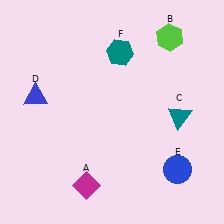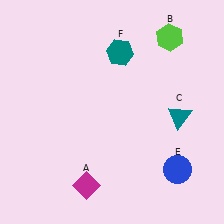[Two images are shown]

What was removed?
The blue triangle (D) was removed in Image 2.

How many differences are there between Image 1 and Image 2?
There is 1 difference between the two images.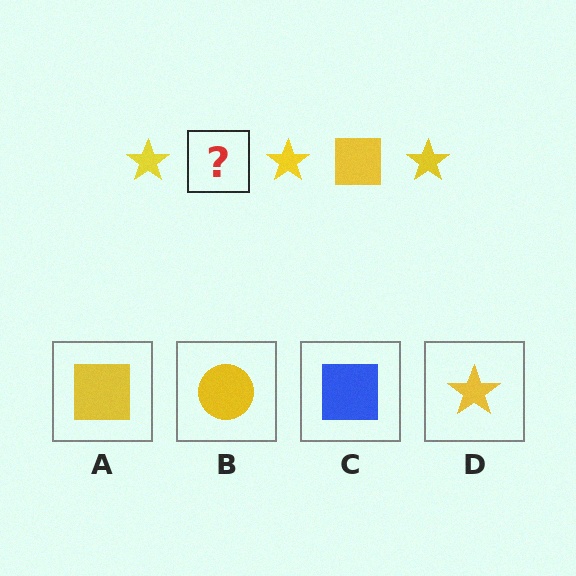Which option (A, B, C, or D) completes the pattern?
A.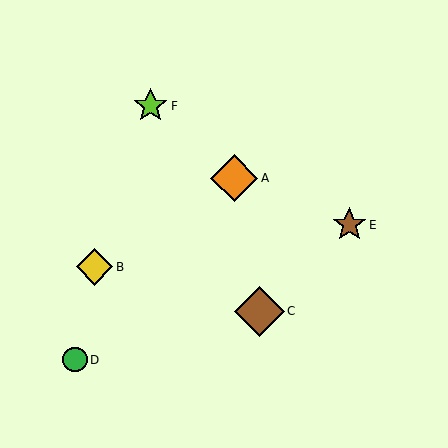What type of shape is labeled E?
Shape E is a brown star.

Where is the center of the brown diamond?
The center of the brown diamond is at (259, 311).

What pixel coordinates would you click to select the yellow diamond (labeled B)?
Click at (95, 267) to select the yellow diamond B.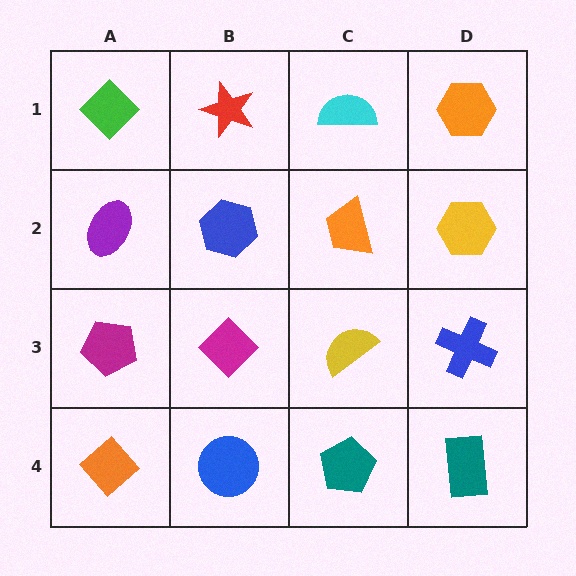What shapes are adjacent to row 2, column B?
A red star (row 1, column B), a magenta diamond (row 3, column B), a purple ellipse (row 2, column A), an orange trapezoid (row 2, column C).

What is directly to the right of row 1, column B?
A cyan semicircle.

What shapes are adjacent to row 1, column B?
A blue hexagon (row 2, column B), a green diamond (row 1, column A), a cyan semicircle (row 1, column C).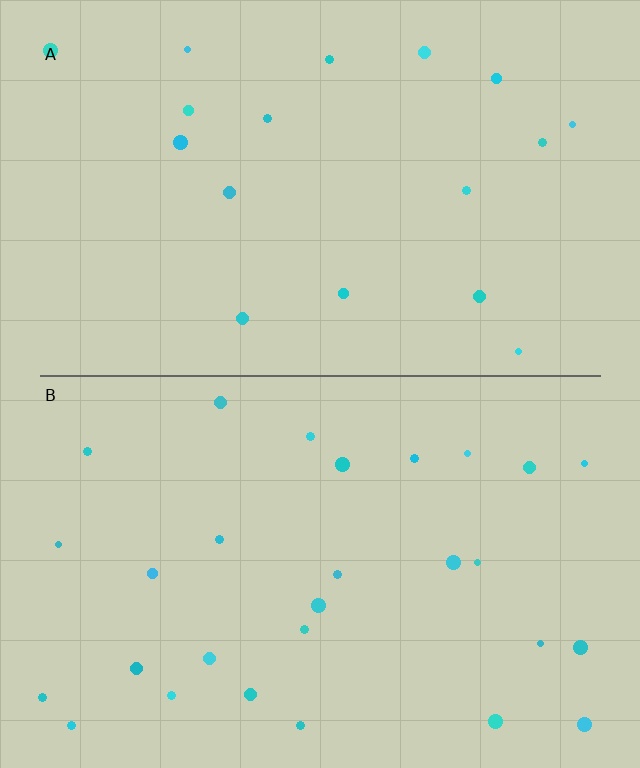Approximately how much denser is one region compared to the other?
Approximately 1.6× — region B over region A.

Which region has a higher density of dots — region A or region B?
B (the bottom).